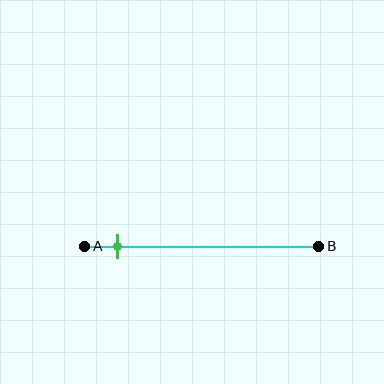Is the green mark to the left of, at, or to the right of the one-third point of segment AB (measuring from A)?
The green mark is to the left of the one-third point of segment AB.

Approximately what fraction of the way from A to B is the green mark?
The green mark is approximately 15% of the way from A to B.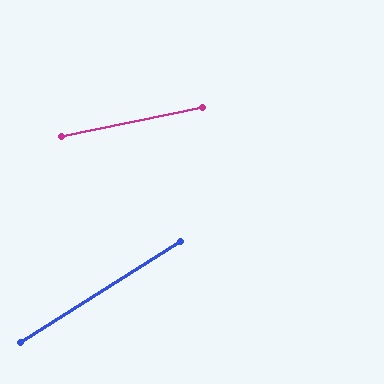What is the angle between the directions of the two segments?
Approximately 21 degrees.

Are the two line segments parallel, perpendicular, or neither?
Neither parallel nor perpendicular — they differ by about 21°.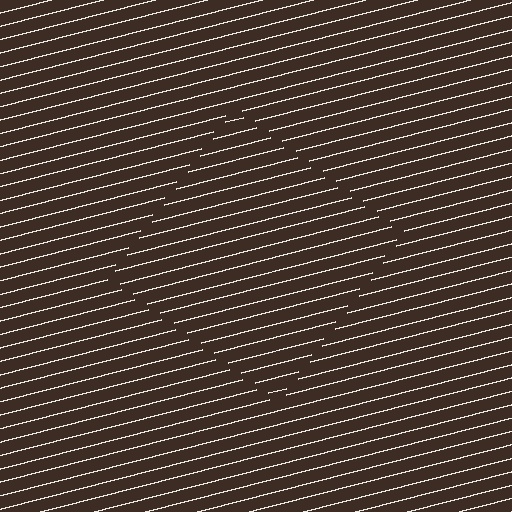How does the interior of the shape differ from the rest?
The interior of the shape contains the same grating, shifted by half a period — the contour is defined by the phase discontinuity where line-ends from the inner and outer gratings abut.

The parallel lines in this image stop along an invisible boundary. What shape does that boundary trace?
An illusory square. The interior of the shape contains the same grating, shifted by half a period — the contour is defined by the phase discontinuity where line-ends from the inner and outer gratings abut.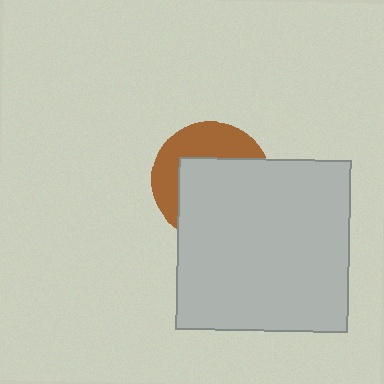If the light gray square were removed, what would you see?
You would see the complete brown circle.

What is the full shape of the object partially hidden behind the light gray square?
The partially hidden object is a brown circle.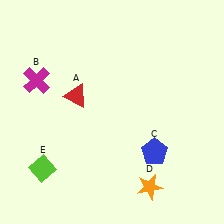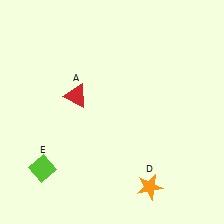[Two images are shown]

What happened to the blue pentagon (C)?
The blue pentagon (C) was removed in Image 2. It was in the bottom-right area of Image 1.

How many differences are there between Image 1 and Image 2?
There are 2 differences between the two images.